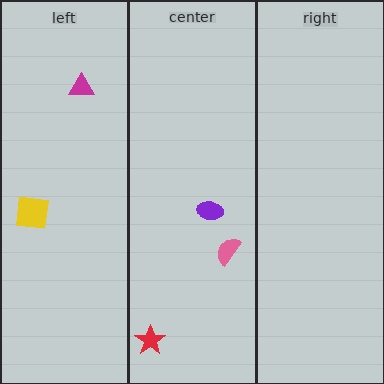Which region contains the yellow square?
The left region.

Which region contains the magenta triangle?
The left region.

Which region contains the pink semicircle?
The center region.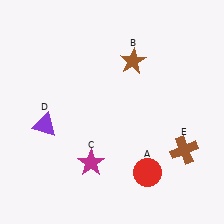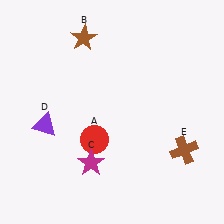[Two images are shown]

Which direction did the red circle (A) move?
The red circle (A) moved left.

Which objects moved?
The objects that moved are: the red circle (A), the brown star (B).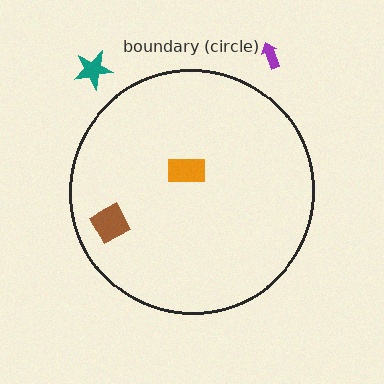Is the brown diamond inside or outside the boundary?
Inside.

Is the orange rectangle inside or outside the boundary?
Inside.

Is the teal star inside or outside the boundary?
Outside.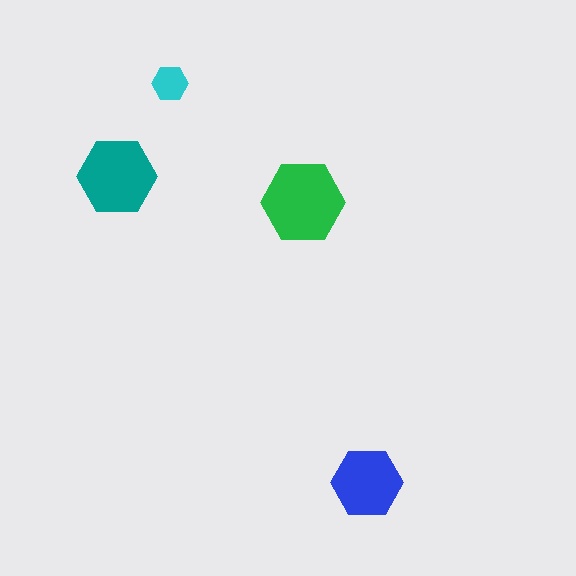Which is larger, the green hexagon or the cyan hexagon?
The green one.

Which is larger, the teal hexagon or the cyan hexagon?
The teal one.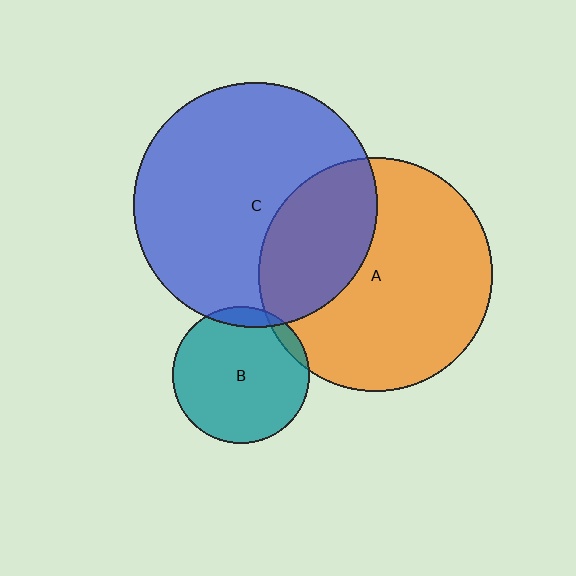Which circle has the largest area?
Circle C (blue).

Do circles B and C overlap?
Yes.